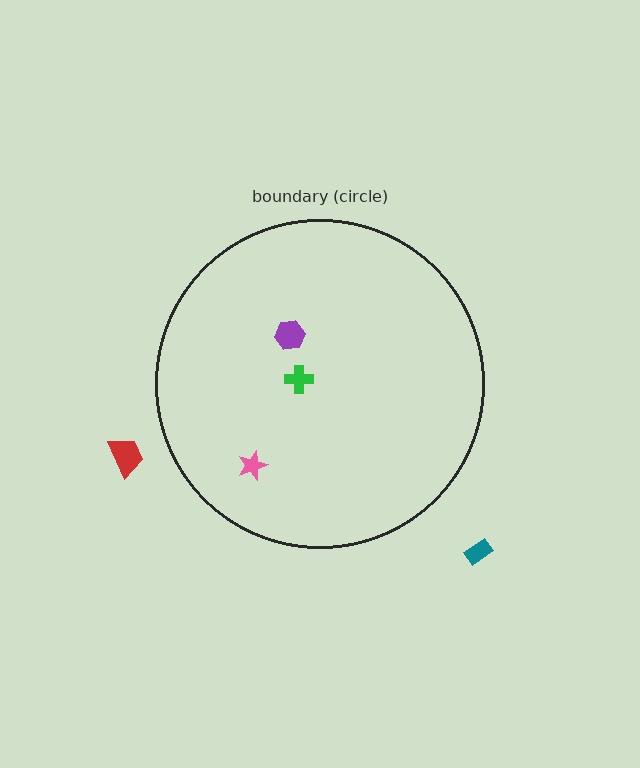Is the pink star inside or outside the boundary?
Inside.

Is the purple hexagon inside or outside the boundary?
Inside.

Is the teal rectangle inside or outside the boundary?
Outside.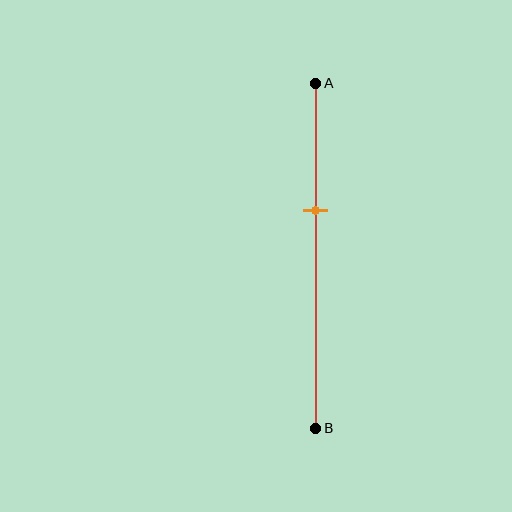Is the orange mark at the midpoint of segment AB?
No, the mark is at about 35% from A, not at the 50% midpoint.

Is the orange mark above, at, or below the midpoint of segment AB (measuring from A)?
The orange mark is above the midpoint of segment AB.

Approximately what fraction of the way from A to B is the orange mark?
The orange mark is approximately 35% of the way from A to B.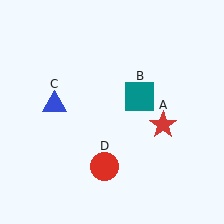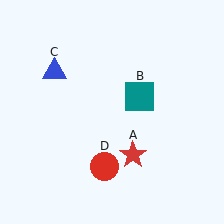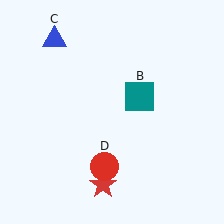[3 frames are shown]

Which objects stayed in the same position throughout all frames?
Teal square (object B) and red circle (object D) remained stationary.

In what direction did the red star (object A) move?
The red star (object A) moved down and to the left.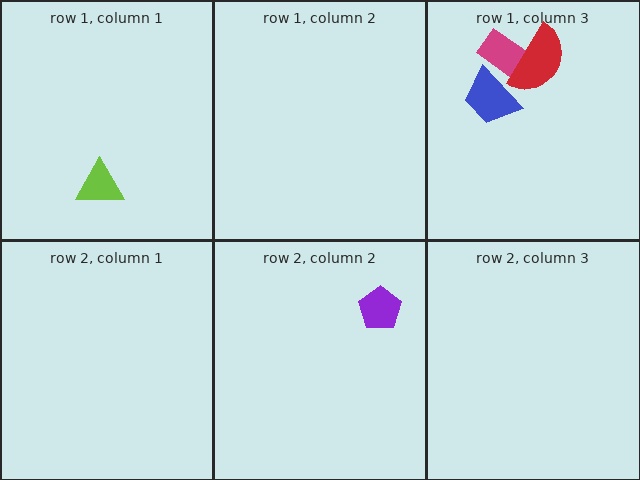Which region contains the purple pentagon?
The row 2, column 2 region.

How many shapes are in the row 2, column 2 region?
1.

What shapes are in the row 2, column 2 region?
The purple pentagon.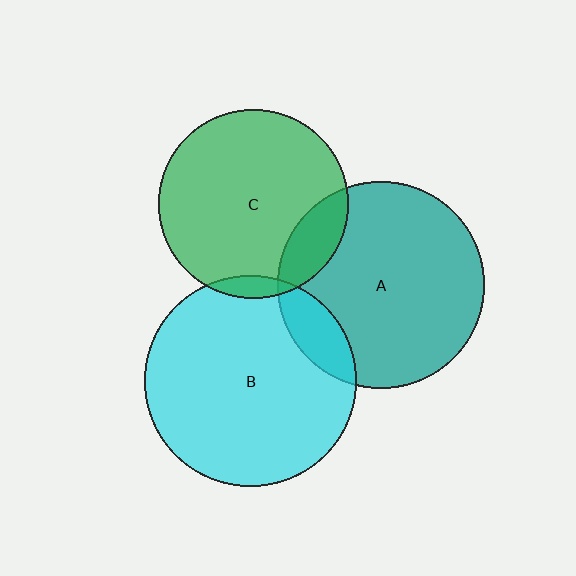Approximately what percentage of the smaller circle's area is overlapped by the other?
Approximately 15%.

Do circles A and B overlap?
Yes.